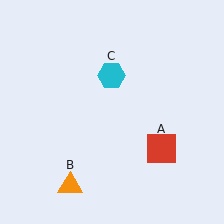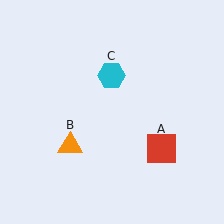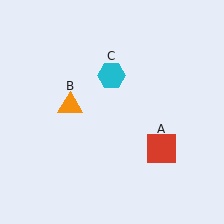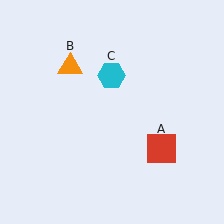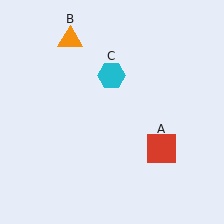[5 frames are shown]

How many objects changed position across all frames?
1 object changed position: orange triangle (object B).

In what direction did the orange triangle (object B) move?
The orange triangle (object B) moved up.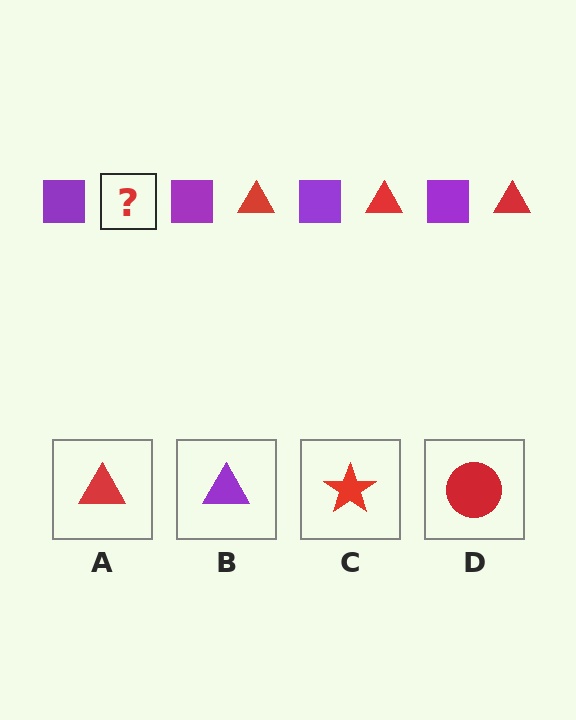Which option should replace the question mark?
Option A.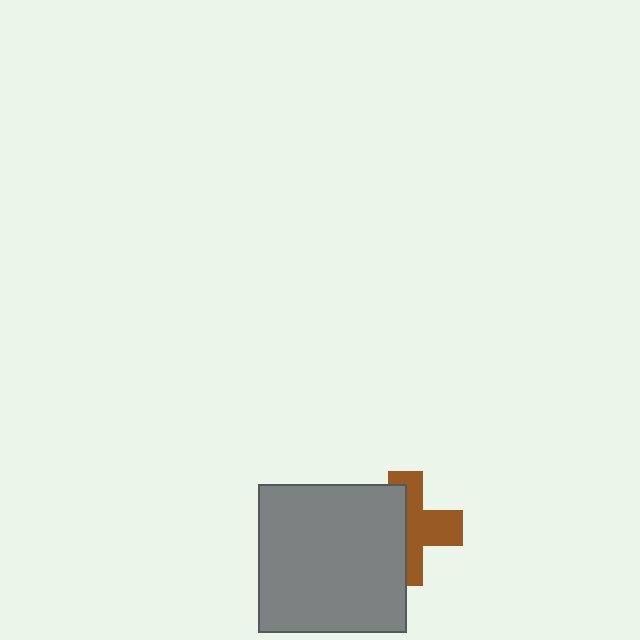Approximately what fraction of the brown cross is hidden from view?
Roughly 50% of the brown cross is hidden behind the gray square.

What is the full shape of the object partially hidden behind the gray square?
The partially hidden object is a brown cross.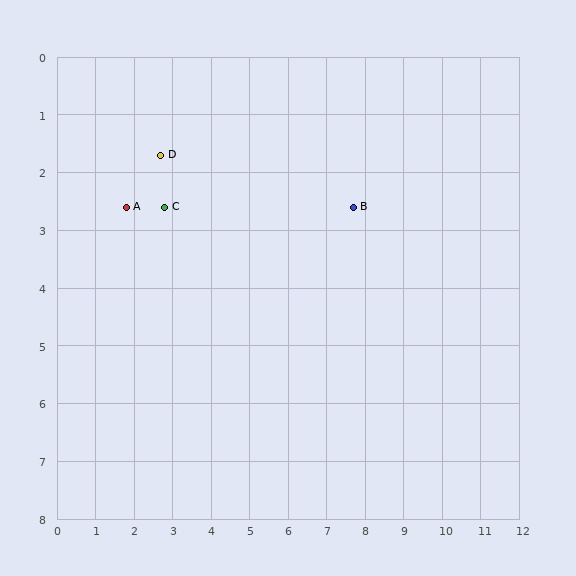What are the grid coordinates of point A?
Point A is at approximately (1.8, 2.6).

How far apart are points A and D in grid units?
Points A and D are about 1.3 grid units apart.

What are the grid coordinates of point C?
Point C is at approximately (2.8, 2.6).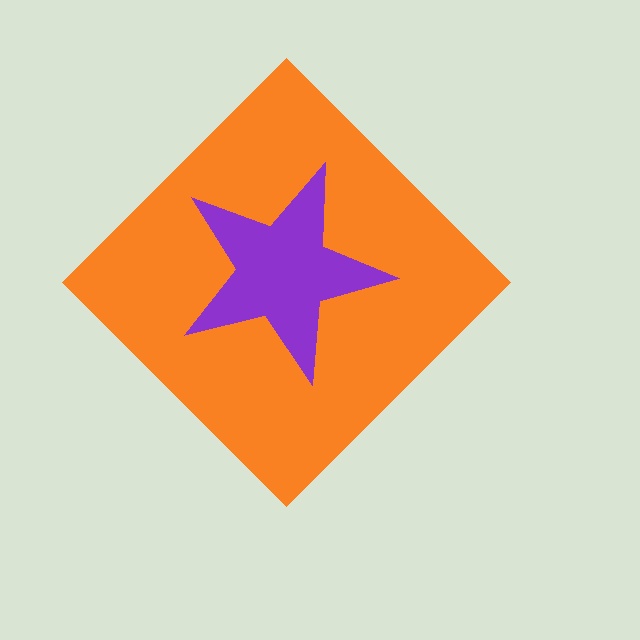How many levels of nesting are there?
2.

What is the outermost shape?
The orange diamond.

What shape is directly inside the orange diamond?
The purple star.